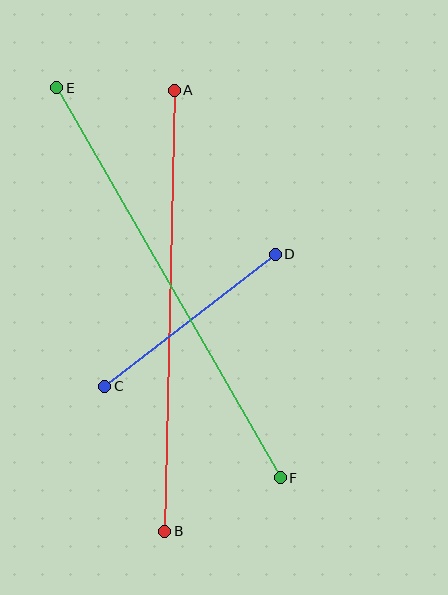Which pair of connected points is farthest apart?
Points E and F are farthest apart.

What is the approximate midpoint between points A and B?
The midpoint is at approximately (169, 311) pixels.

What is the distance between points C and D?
The distance is approximately 215 pixels.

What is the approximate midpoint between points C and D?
The midpoint is at approximately (190, 320) pixels.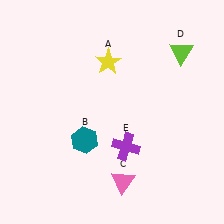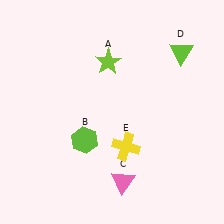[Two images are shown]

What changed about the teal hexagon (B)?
In Image 1, B is teal. In Image 2, it changed to lime.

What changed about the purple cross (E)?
In Image 1, E is purple. In Image 2, it changed to yellow.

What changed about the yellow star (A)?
In Image 1, A is yellow. In Image 2, it changed to lime.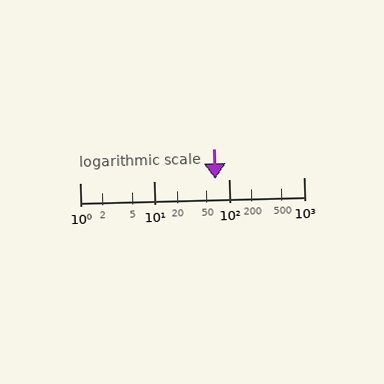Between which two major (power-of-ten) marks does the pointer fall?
The pointer is between 10 and 100.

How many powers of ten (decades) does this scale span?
The scale spans 3 decades, from 1 to 1000.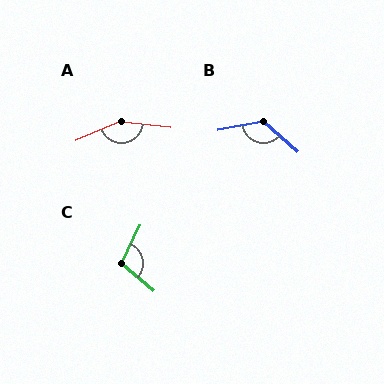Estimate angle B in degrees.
Approximately 128 degrees.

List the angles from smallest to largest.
C (105°), B (128°), A (150°).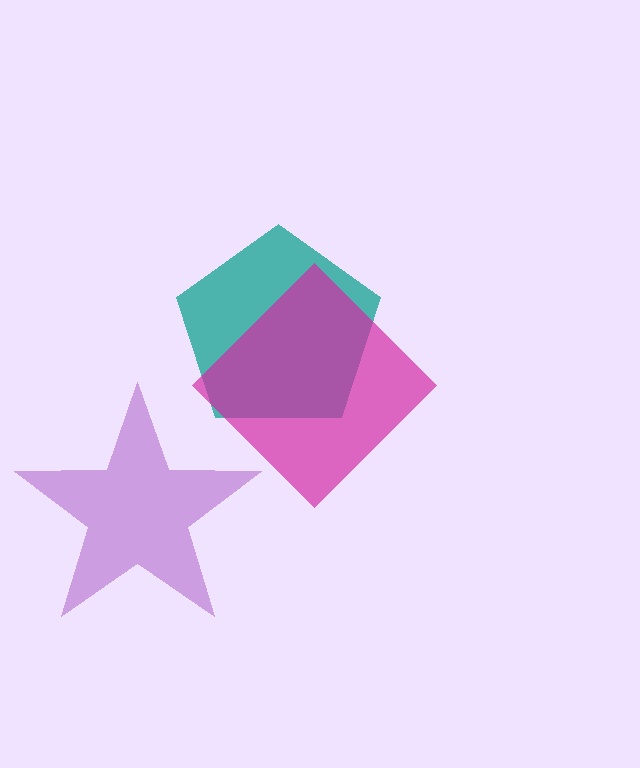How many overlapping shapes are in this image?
There are 3 overlapping shapes in the image.